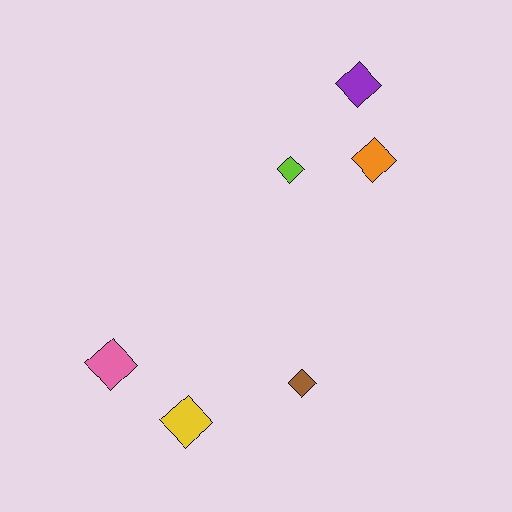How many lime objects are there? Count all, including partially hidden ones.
There is 1 lime object.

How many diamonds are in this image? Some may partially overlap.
There are 6 diamonds.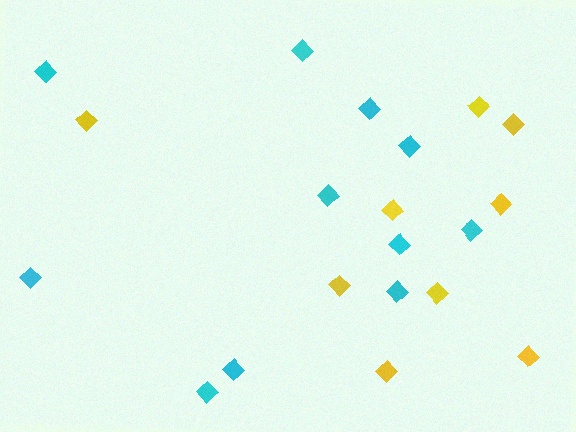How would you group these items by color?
There are 2 groups: one group of yellow diamonds (9) and one group of cyan diamonds (11).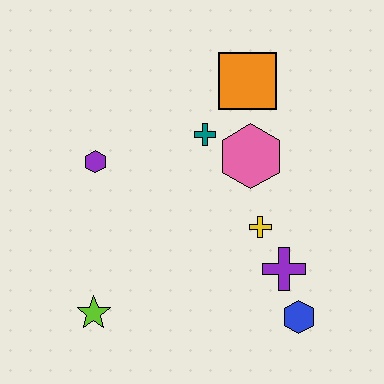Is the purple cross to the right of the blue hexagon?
No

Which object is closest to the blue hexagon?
The purple cross is closest to the blue hexagon.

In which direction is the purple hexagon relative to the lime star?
The purple hexagon is above the lime star.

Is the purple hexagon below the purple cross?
No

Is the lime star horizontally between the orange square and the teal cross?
No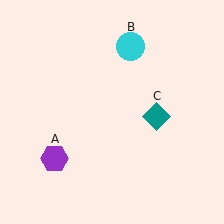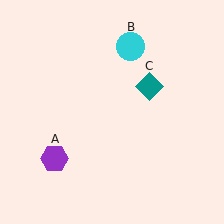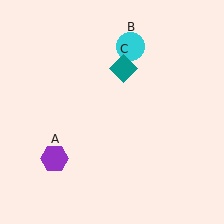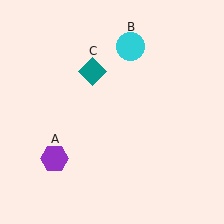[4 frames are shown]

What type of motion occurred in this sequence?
The teal diamond (object C) rotated counterclockwise around the center of the scene.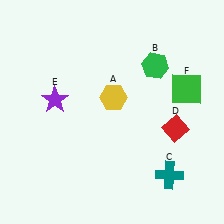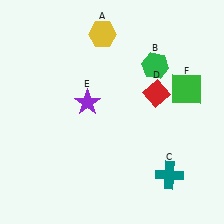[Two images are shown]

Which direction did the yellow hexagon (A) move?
The yellow hexagon (A) moved up.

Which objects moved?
The objects that moved are: the yellow hexagon (A), the red diamond (D), the purple star (E).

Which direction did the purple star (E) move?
The purple star (E) moved right.